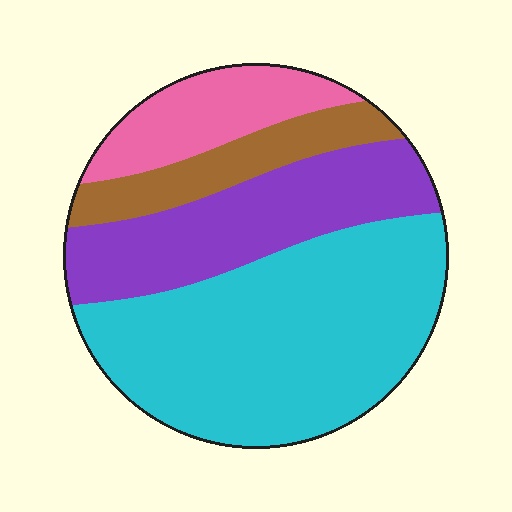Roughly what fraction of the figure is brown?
Brown takes up about one eighth (1/8) of the figure.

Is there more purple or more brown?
Purple.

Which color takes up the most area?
Cyan, at roughly 50%.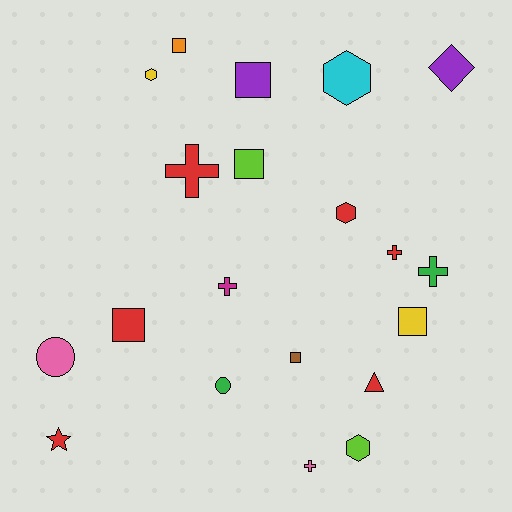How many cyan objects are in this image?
There is 1 cyan object.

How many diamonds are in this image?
There is 1 diamond.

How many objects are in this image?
There are 20 objects.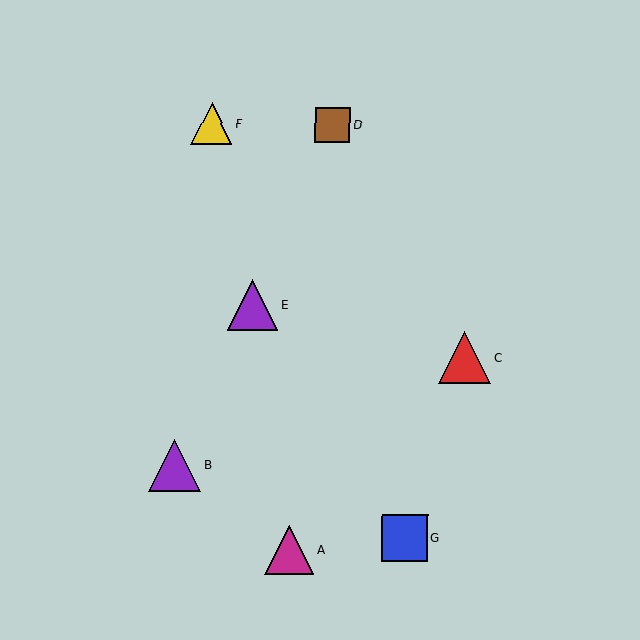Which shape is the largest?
The purple triangle (labeled B) is the largest.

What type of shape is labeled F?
Shape F is a yellow triangle.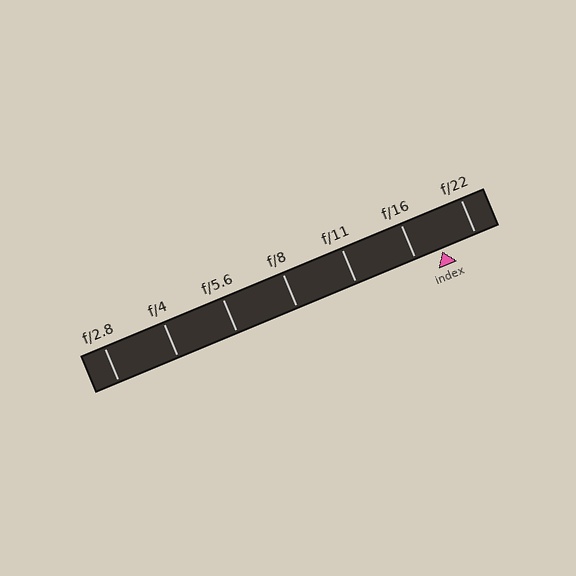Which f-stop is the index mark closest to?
The index mark is closest to f/16.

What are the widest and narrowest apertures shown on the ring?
The widest aperture shown is f/2.8 and the narrowest is f/22.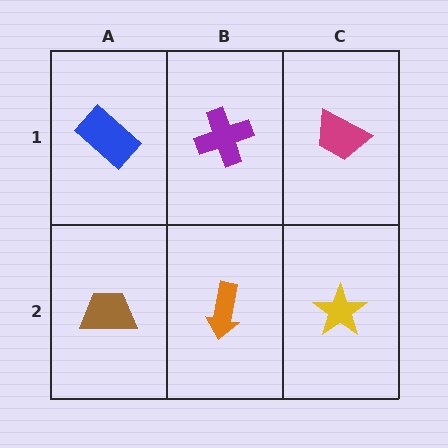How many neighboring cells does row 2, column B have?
3.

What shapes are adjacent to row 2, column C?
A magenta trapezoid (row 1, column C), an orange arrow (row 2, column B).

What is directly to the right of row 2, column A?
An orange arrow.